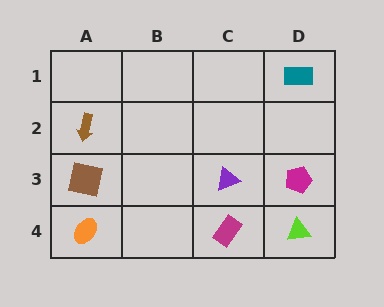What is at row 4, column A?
An orange ellipse.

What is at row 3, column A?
A brown square.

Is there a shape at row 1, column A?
No, that cell is empty.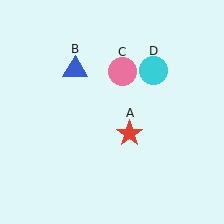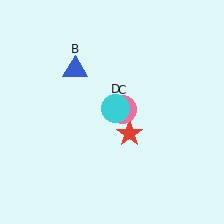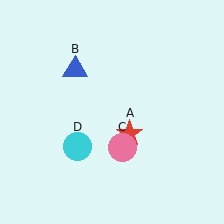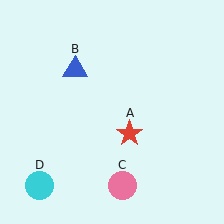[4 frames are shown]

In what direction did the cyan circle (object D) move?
The cyan circle (object D) moved down and to the left.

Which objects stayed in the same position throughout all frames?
Red star (object A) and blue triangle (object B) remained stationary.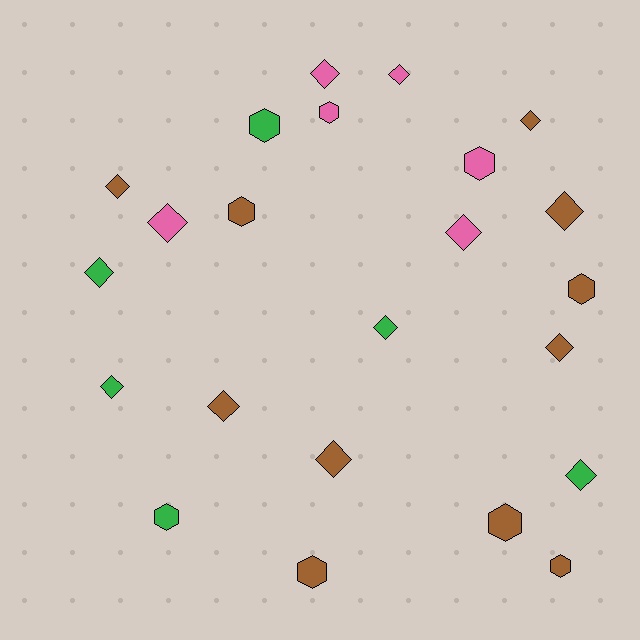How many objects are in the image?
There are 23 objects.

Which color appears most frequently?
Brown, with 11 objects.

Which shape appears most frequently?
Diamond, with 14 objects.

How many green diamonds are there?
There are 4 green diamonds.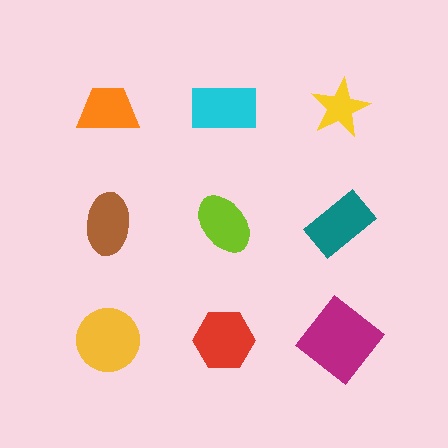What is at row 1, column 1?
An orange trapezoid.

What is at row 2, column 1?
A brown ellipse.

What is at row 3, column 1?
A yellow circle.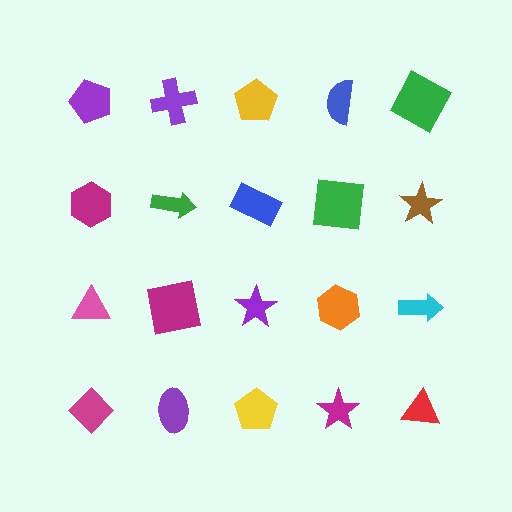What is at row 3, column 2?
A magenta square.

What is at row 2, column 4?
A green square.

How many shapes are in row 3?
5 shapes.